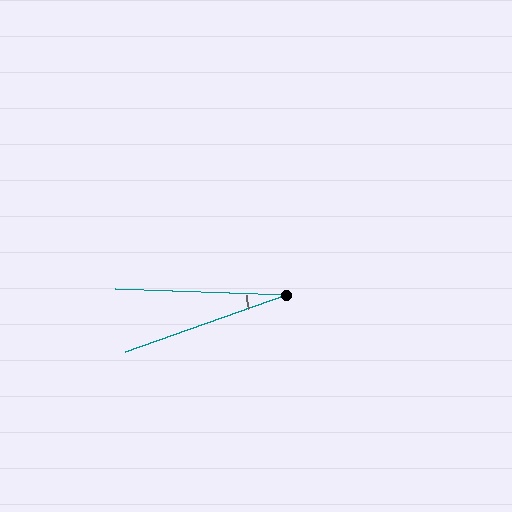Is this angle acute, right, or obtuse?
It is acute.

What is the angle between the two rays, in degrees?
Approximately 21 degrees.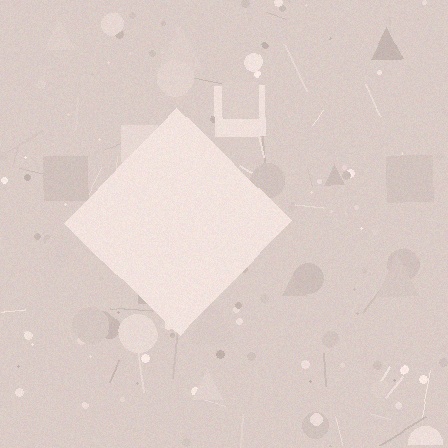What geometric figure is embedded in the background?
A diamond is embedded in the background.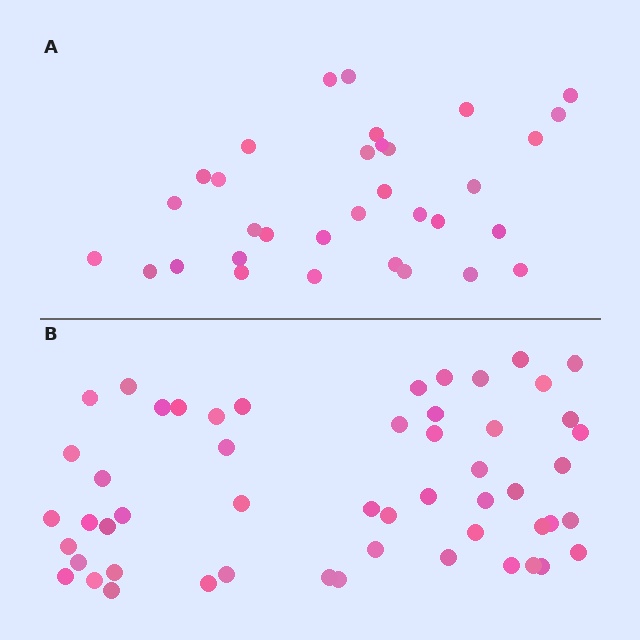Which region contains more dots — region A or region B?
Region B (the bottom region) has more dots.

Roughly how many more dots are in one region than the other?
Region B has approximately 20 more dots than region A.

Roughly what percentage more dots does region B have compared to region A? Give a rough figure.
About 60% more.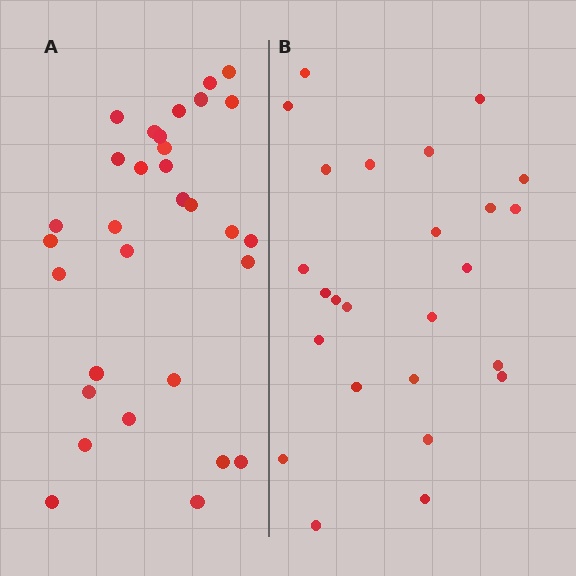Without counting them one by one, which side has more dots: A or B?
Region A (the left region) has more dots.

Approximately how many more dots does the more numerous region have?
Region A has about 6 more dots than region B.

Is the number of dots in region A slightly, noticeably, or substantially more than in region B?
Region A has only slightly more — the two regions are fairly close. The ratio is roughly 1.2 to 1.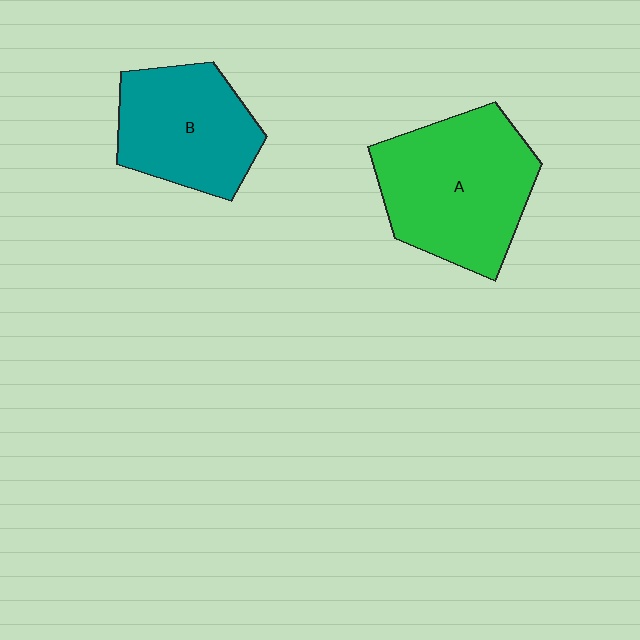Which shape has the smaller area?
Shape B (teal).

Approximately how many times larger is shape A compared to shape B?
Approximately 1.3 times.